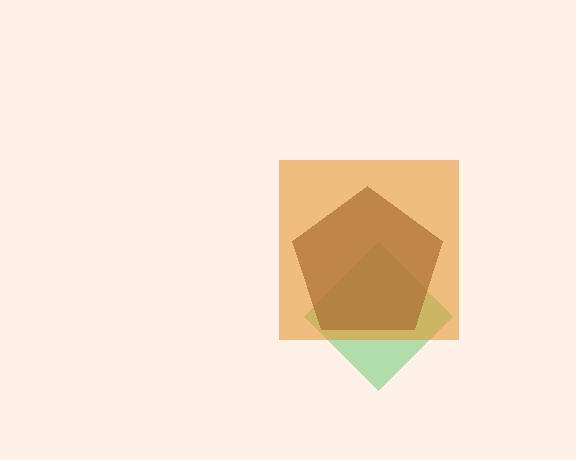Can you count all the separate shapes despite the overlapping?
Yes, there are 3 separate shapes.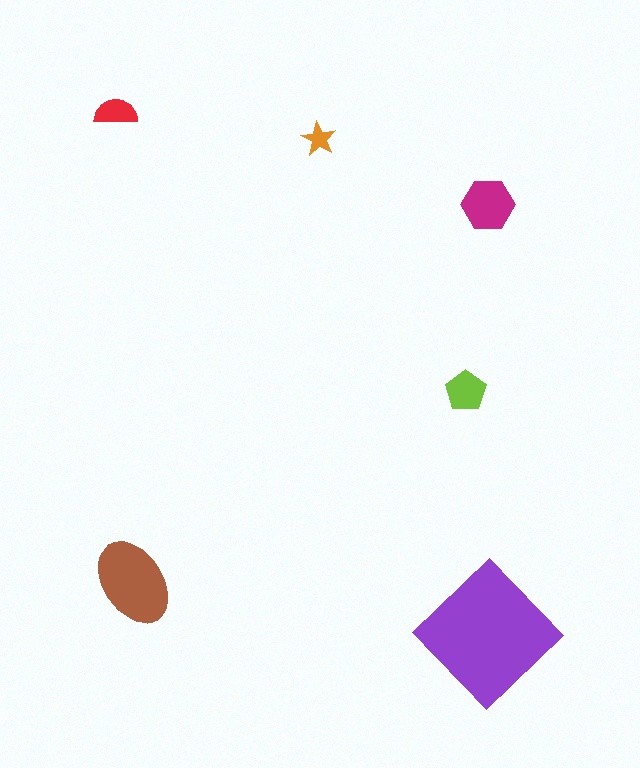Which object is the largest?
The purple diamond.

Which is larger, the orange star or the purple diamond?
The purple diamond.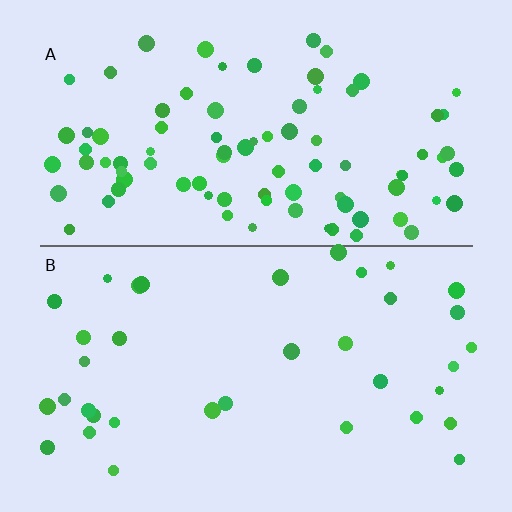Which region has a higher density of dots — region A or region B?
A (the top).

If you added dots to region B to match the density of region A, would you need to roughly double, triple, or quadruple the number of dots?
Approximately double.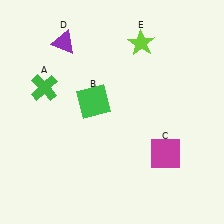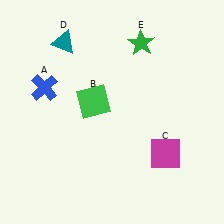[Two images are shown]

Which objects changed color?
A changed from green to blue. D changed from purple to teal. E changed from lime to green.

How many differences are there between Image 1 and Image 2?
There are 3 differences between the two images.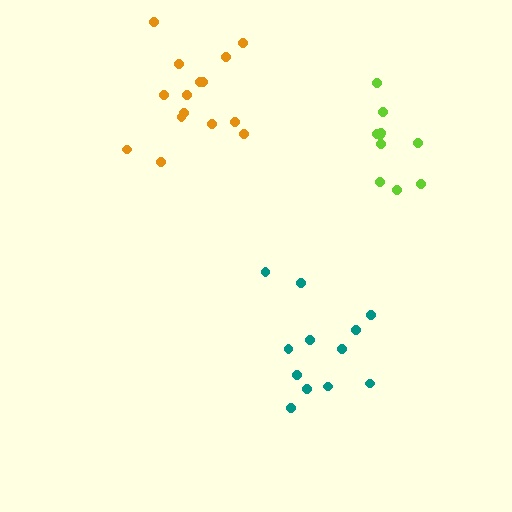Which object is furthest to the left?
The orange cluster is leftmost.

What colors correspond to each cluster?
The clusters are colored: lime, orange, teal.